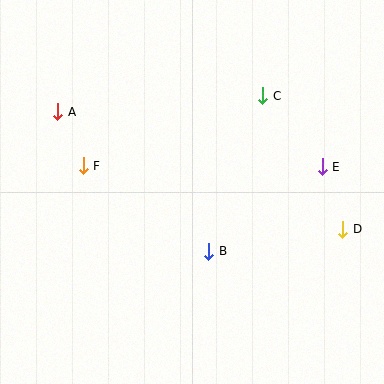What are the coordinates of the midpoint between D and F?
The midpoint between D and F is at (213, 198).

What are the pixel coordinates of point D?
Point D is at (343, 229).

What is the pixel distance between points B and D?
The distance between B and D is 136 pixels.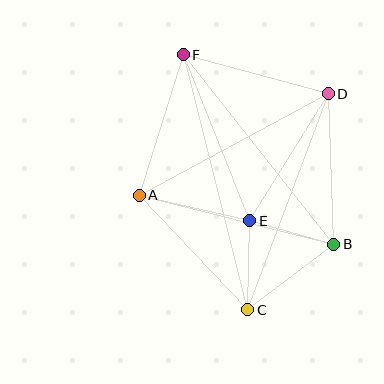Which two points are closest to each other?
Points B and E are closest to each other.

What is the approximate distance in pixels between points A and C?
The distance between A and C is approximately 158 pixels.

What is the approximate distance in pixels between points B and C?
The distance between B and C is approximately 108 pixels.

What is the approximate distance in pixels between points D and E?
The distance between D and E is approximately 150 pixels.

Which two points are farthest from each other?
Points C and F are farthest from each other.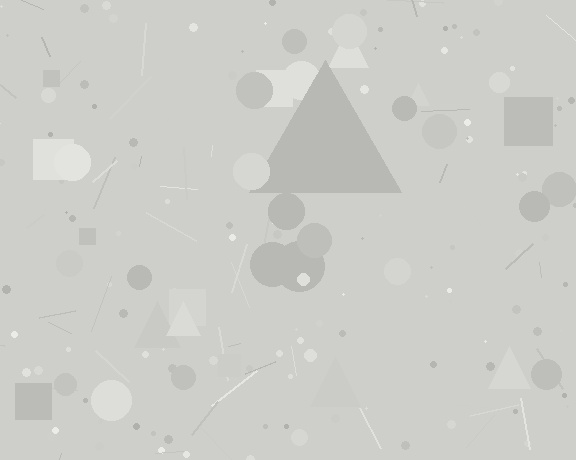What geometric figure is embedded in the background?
A triangle is embedded in the background.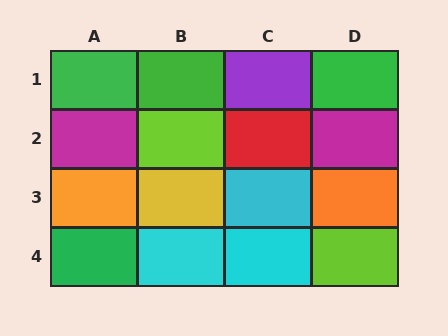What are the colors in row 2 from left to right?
Magenta, lime, red, magenta.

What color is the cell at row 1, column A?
Green.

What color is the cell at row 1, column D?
Green.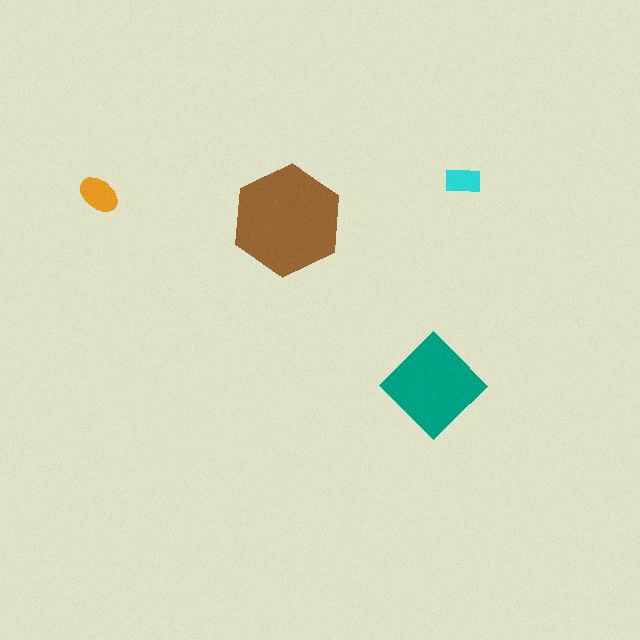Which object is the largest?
The brown hexagon.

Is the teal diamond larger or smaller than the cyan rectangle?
Larger.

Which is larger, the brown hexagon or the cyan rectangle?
The brown hexagon.